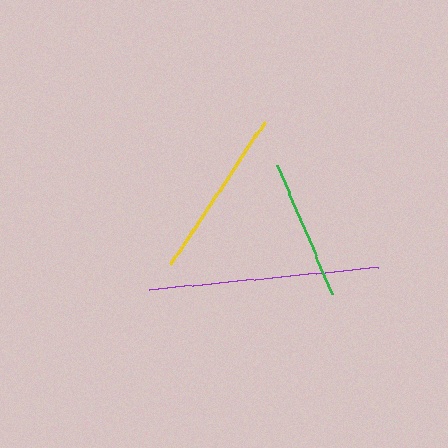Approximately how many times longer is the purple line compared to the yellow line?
The purple line is approximately 1.4 times the length of the yellow line.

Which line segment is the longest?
The purple line is the longest at approximately 231 pixels.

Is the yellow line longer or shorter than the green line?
The yellow line is longer than the green line.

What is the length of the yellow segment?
The yellow segment is approximately 171 pixels long.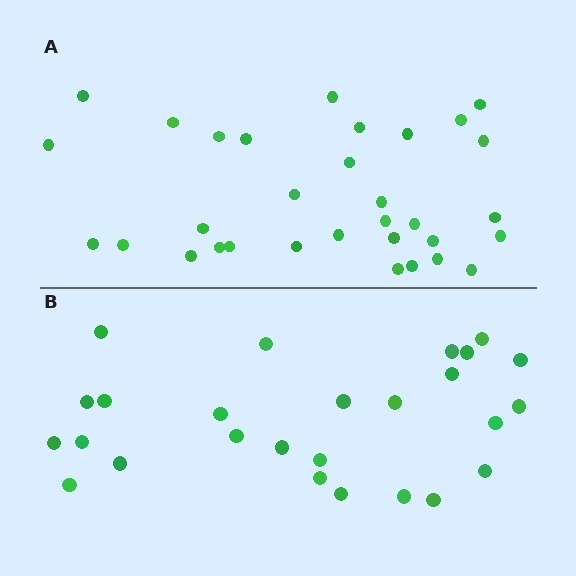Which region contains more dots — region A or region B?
Region A (the top region) has more dots.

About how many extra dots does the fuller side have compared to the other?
Region A has about 6 more dots than region B.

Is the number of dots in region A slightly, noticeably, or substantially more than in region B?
Region A has only slightly more — the two regions are fairly close. The ratio is roughly 1.2 to 1.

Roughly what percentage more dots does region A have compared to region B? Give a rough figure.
About 25% more.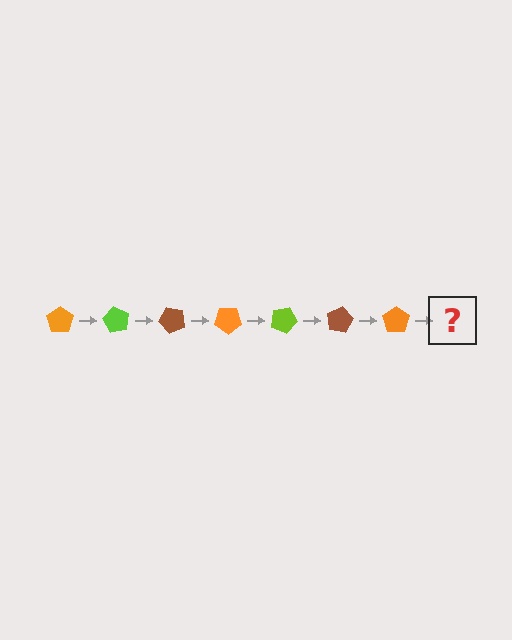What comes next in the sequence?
The next element should be a lime pentagon, rotated 420 degrees from the start.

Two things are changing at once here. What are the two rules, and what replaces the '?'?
The two rules are that it rotates 60 degrees each step and the color cycles through orange, lime, and brown. The '?' should be a lime pentagon, rotated 420 degrees from the start.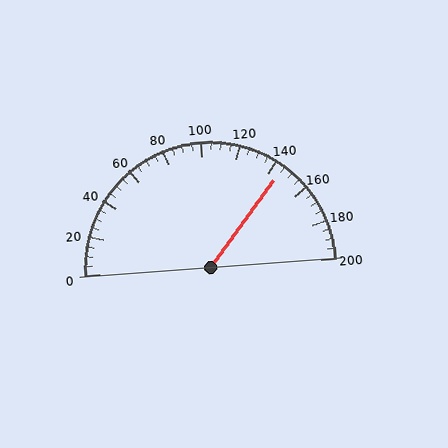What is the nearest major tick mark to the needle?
The nearest major tick mark is 140.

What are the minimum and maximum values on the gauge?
The gauge ranges from 0 to 200.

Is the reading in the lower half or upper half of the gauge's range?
The reading is in the upper half of the range (0 to 200).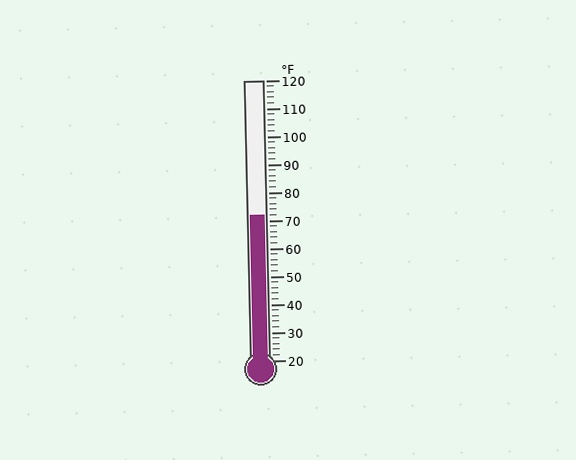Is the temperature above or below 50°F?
The temperature is above 50°F.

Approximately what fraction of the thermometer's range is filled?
The thermometer is filled to approximately 50% of its range.